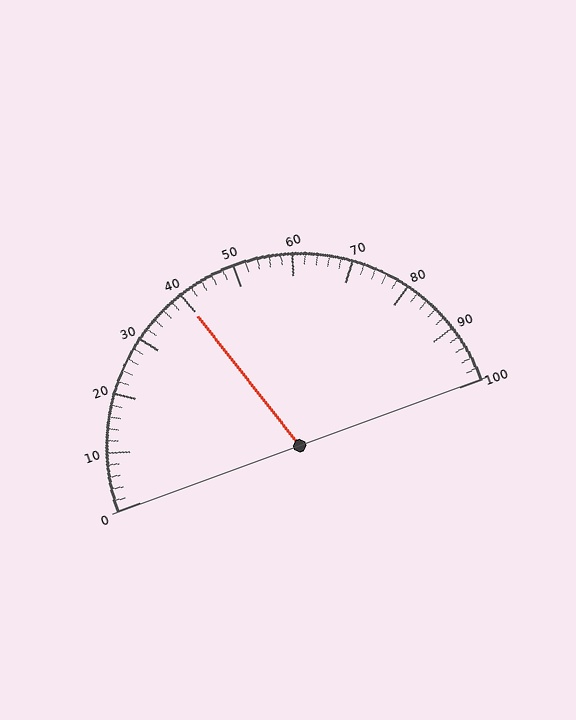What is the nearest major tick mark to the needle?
The nearest major tick mark is 40.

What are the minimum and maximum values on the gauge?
The gauge ranges from 0 to 100.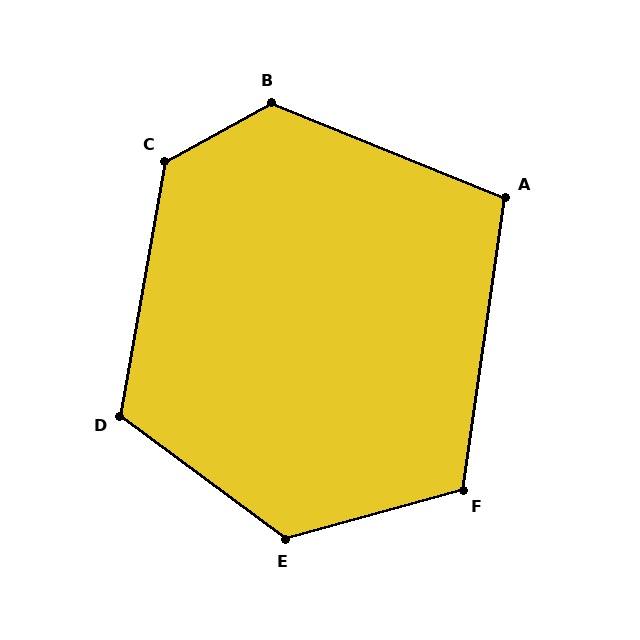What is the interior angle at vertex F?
Approximately 114 degrees (obtuse).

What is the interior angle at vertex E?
Approximately 128 degrees (obtuse).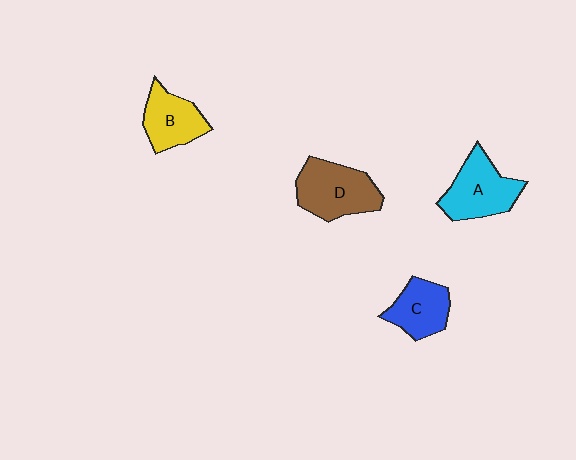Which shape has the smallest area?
Shape C (blue).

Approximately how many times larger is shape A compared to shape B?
Approximately 1.3 times.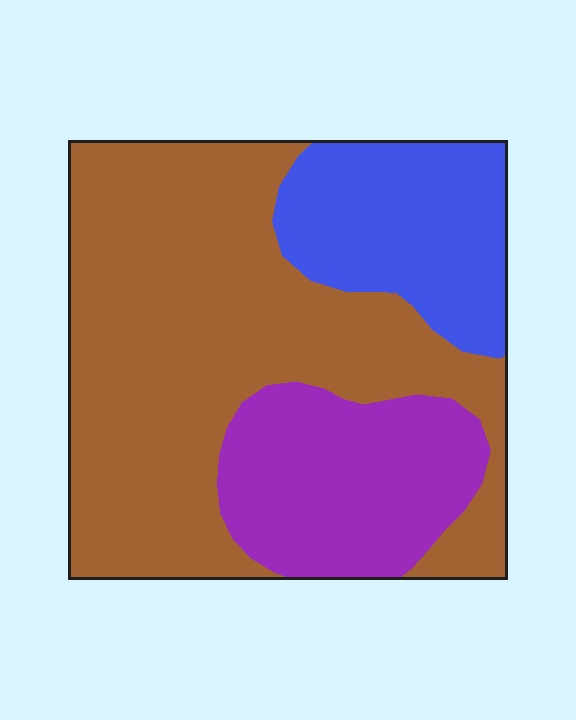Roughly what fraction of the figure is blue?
Blue covers about 20% of the figure.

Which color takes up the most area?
Brown, at roughly 60%.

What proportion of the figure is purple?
Purple takes up about one fifth (1/5) of the figure.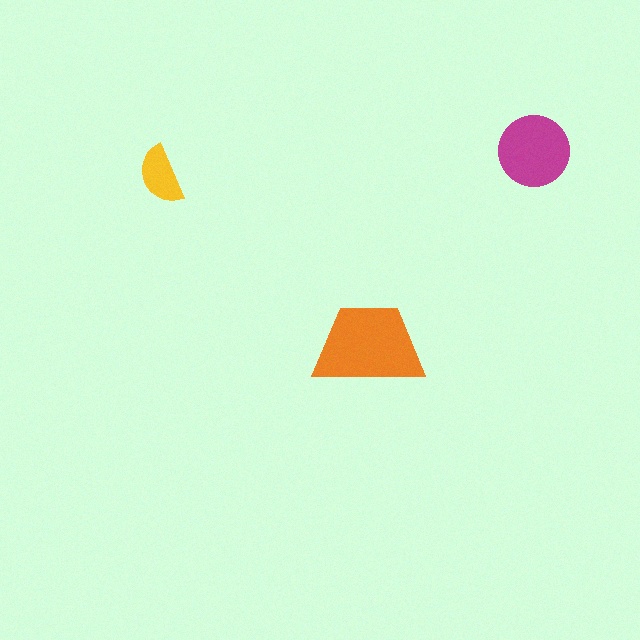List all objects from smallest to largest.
The yellow semicircle, the magenta circle, the orange trapezoid.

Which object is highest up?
The magenta circle is topmost.